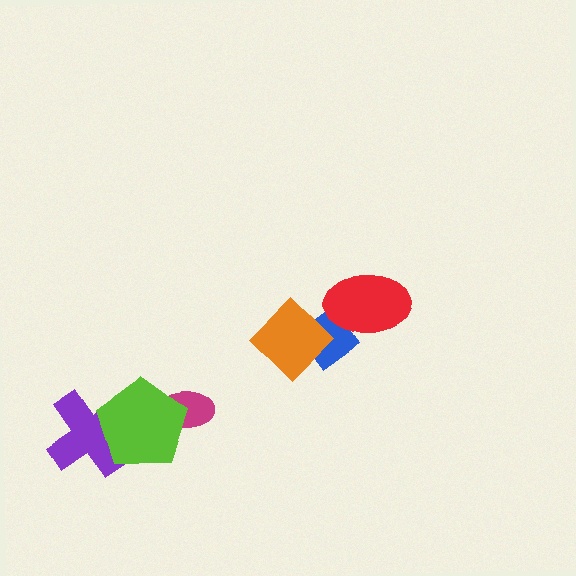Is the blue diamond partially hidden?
Yes, it is partially covered by another shape.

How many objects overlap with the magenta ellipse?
1 object overlaps with the magenta ellipse.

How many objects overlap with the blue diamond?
2 objects overlap with the blue diamond.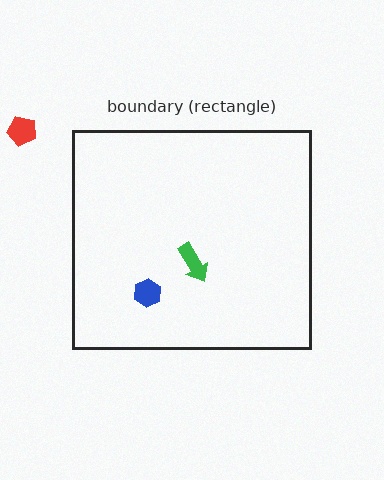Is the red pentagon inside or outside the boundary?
Outside.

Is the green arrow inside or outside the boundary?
Inside.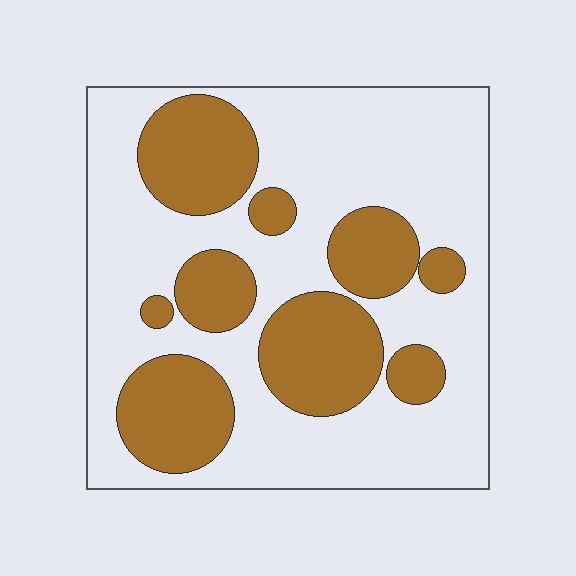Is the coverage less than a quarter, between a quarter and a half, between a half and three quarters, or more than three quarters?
Between a quarter and a half.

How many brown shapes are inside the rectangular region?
9.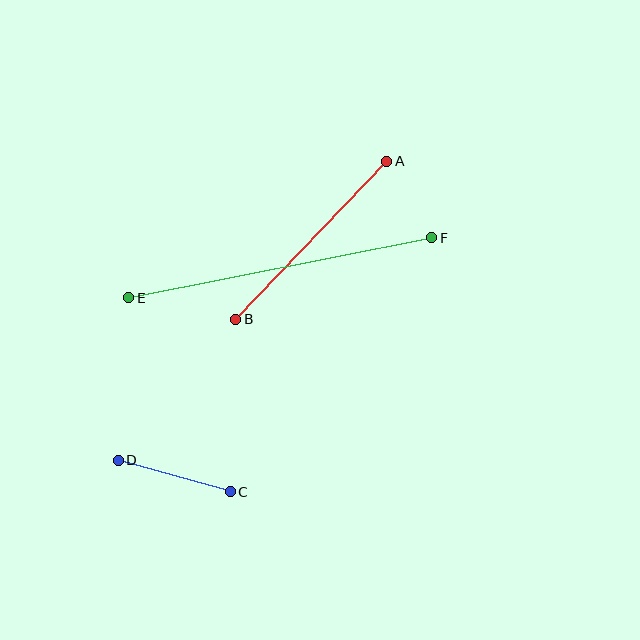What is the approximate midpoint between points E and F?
The midpoint is at approximately (280, 268) pixels.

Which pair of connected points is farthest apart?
Points E and F are farthest apart.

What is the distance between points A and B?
The distance is approximately 219 pixels.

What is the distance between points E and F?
The distance is approximately 309 pixels.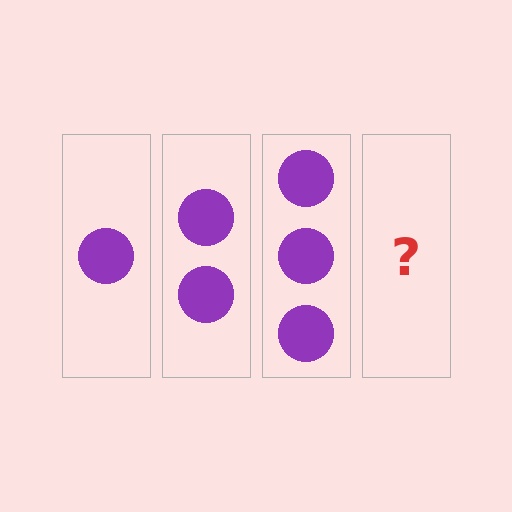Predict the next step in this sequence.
The next step is 4 circles.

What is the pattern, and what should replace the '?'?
The pattern is that each step adds one more circle. The '?' should be 4 circles.